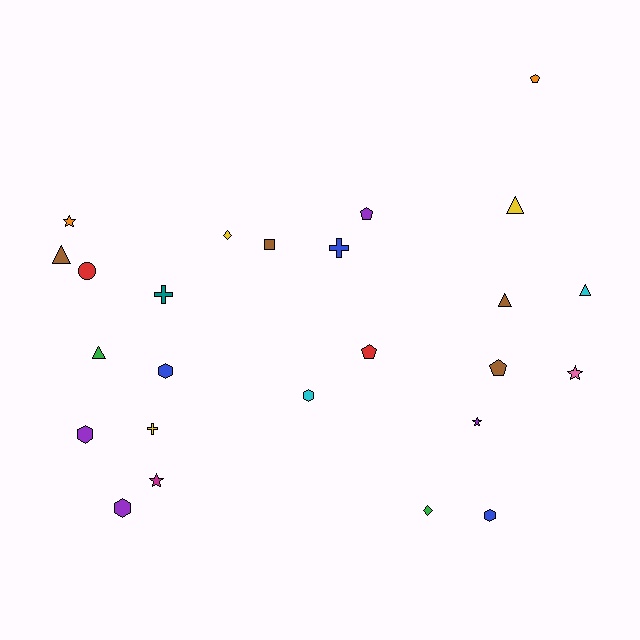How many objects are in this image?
There are 25 objects.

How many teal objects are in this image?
There is 1 teal object.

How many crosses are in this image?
There are 3 crosses.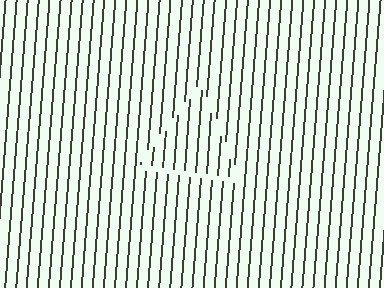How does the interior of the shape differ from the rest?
The interior of the shape contains the same grating, shifted by half a period — the contour is defined by the phase discontinuity where line-ends from the inner and outer gratings abut.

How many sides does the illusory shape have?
3 sides — the line-ends trace a triangle.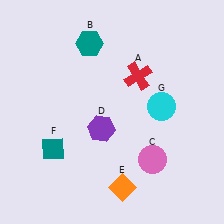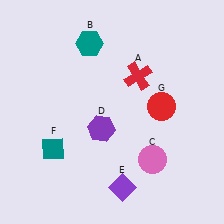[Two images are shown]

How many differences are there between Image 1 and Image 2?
There are 2 differences between the two images.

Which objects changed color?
E changed from orange to purple. G changed from cyan to red.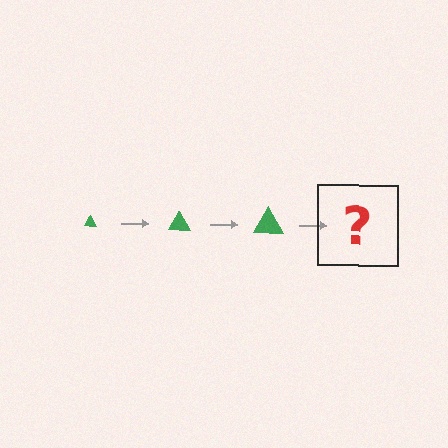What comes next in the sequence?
The next element should be a green triangle, larger than the previous one.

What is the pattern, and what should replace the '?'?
The pattern is that the triangle gets progressively larger each step. The '?' should be a green triangle, larger than the previous one.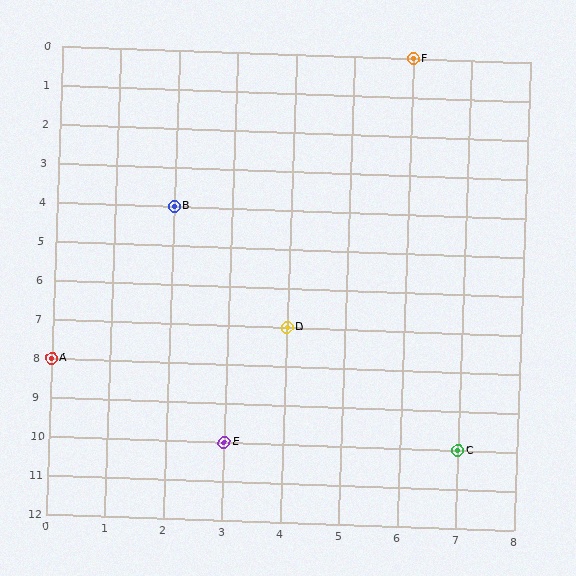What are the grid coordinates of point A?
Point A is at grid coordinates (0, 8).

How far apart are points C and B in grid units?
Points C and B are 5 columns and 6 rows apart (about 7.8 grid units diagonally).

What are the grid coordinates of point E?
Point E is at grid coordinates (3, 10).